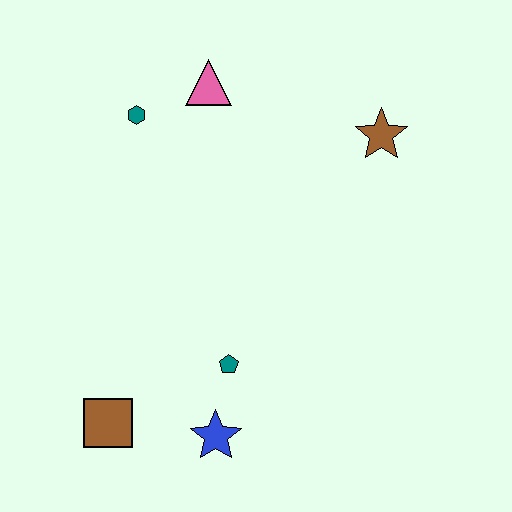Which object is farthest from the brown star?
The brown square is farthest from the brown star.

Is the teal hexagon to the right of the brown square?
Yes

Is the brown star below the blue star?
No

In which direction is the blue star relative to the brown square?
The blue star is to the right of the brown square.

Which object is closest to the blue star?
The teal pentagon is closest to the blue star.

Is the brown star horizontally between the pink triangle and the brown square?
No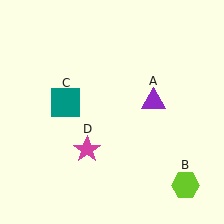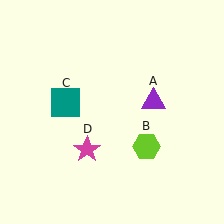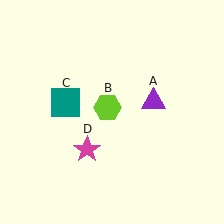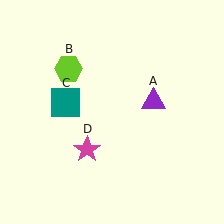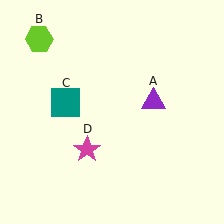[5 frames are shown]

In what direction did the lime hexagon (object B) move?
The lime hexagon (object B) moved up and to the left.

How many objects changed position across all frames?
1 object changed position: lime hexagon (object B).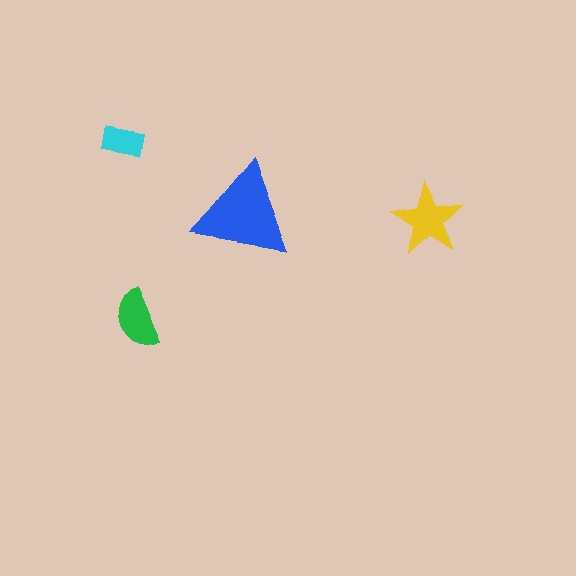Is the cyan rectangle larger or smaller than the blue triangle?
Smaller.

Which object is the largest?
The blue triangle.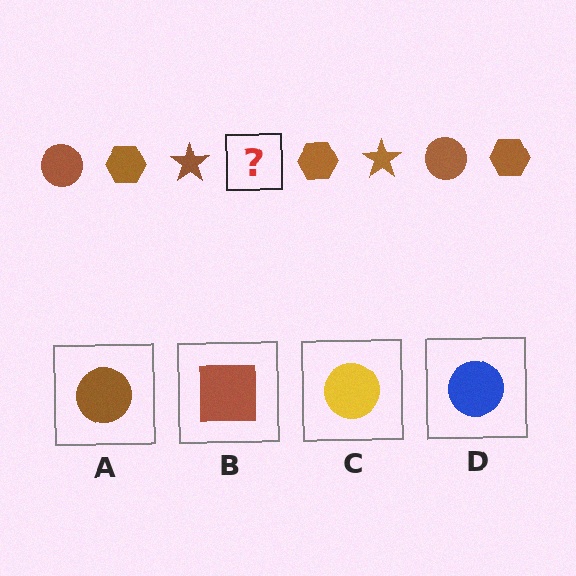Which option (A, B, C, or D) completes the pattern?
A.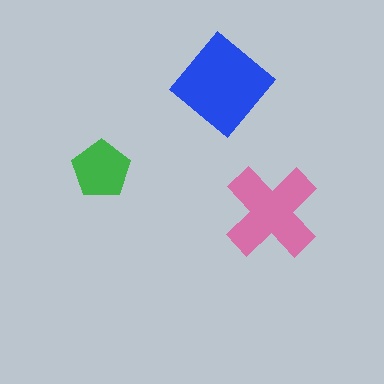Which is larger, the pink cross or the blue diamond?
The blue diamond.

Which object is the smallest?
The green pentagon.